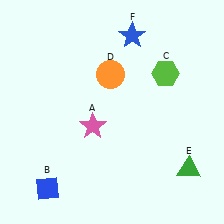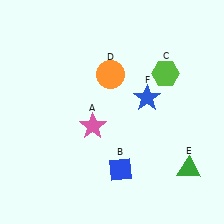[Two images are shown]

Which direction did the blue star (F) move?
The blue star (F) moved down.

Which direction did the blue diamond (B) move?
The blue diamond (B) moved right.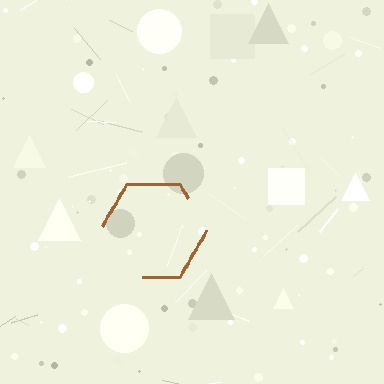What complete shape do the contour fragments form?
The contour fragments form a hexagon.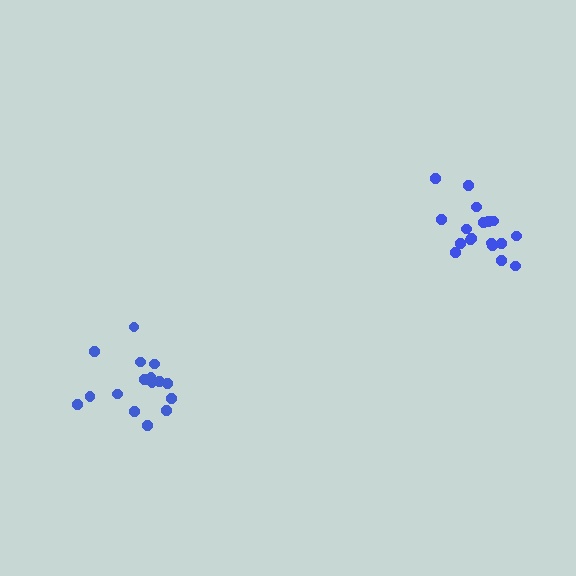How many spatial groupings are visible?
There are 2 spatial groupings.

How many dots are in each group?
Group 1: 18 dots, Group 2: 16 dots (34 total).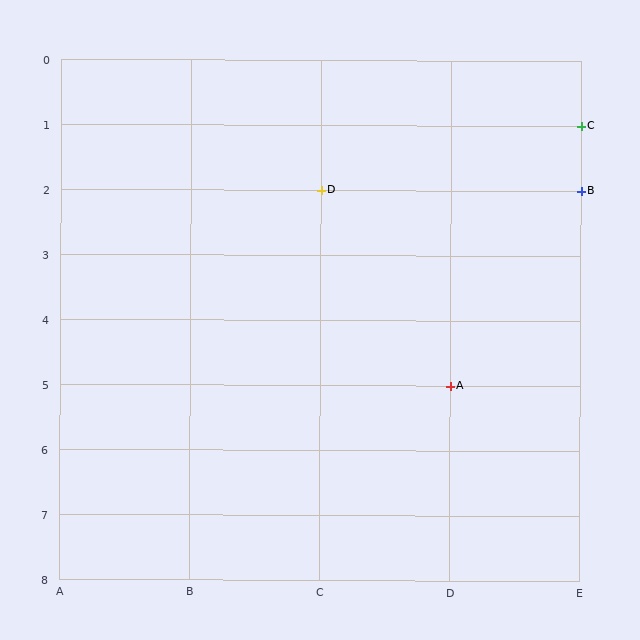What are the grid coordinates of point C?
Point C is at grid coordinates (E, 1).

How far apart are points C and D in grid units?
Points C and D are 2 columns and 1 row apart (about 2.2 grid units diagonally).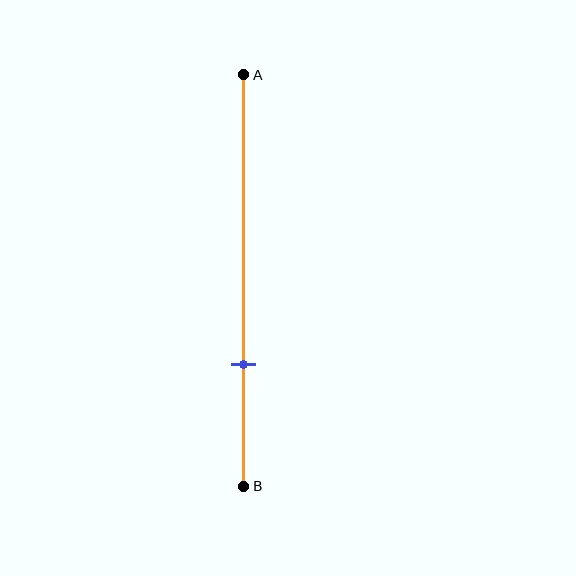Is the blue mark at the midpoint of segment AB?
No, the mark is at about 70% from A, not at the 50% midpoint.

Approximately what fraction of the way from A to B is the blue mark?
The blue mark is approximately 70% of the way from A to B.